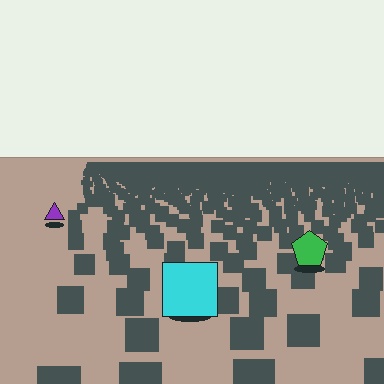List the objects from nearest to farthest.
From nearest to farthest: the cyan square, the green pentagon, the purple triangle.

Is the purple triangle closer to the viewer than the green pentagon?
No. The green pentagon is closer — you can tell from the texture gradient: the ground texture is coarser near it.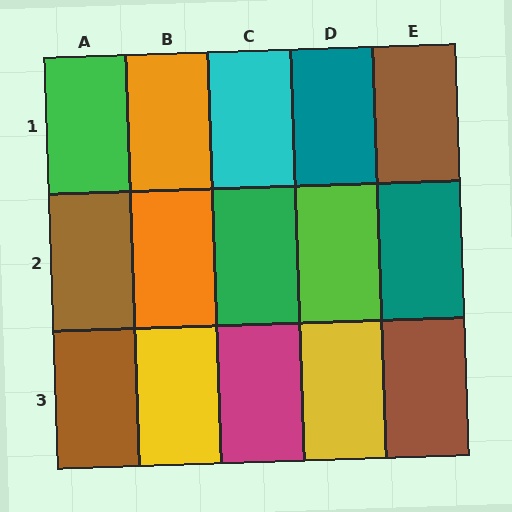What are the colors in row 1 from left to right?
Green, orange, cyan, teal, brown.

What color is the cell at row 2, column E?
Teal.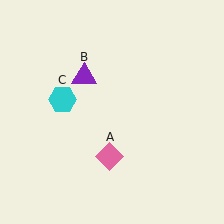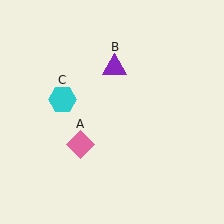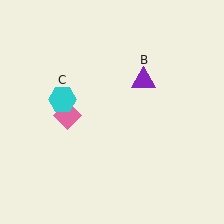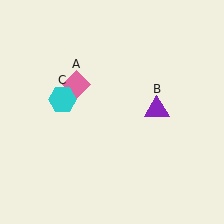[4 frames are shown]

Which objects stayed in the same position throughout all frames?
Cyan hexagon (object C) remained stationary.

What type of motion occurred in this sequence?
The pink diamond (object A), purple triangle (object B) rotated clockwise around the center of the scene.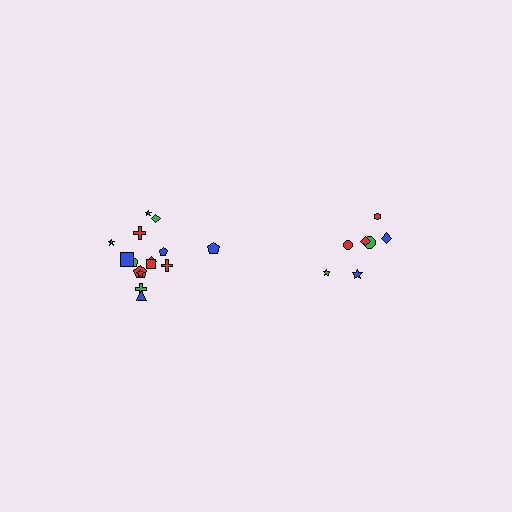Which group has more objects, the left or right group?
The left group.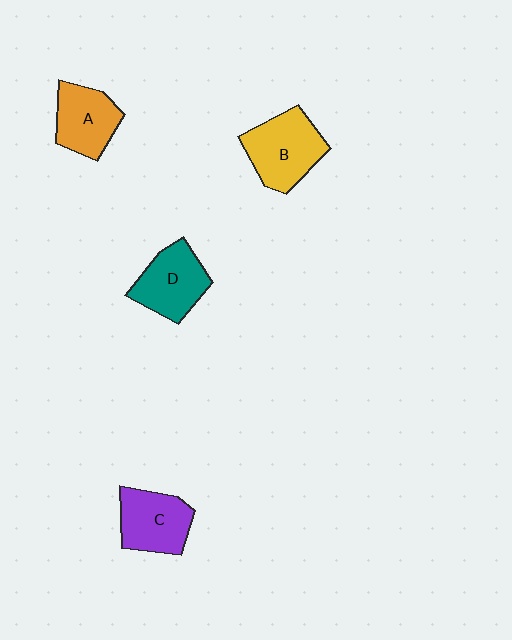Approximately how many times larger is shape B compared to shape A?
Approximately 1.2 times.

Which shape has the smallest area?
Shape A (orange).